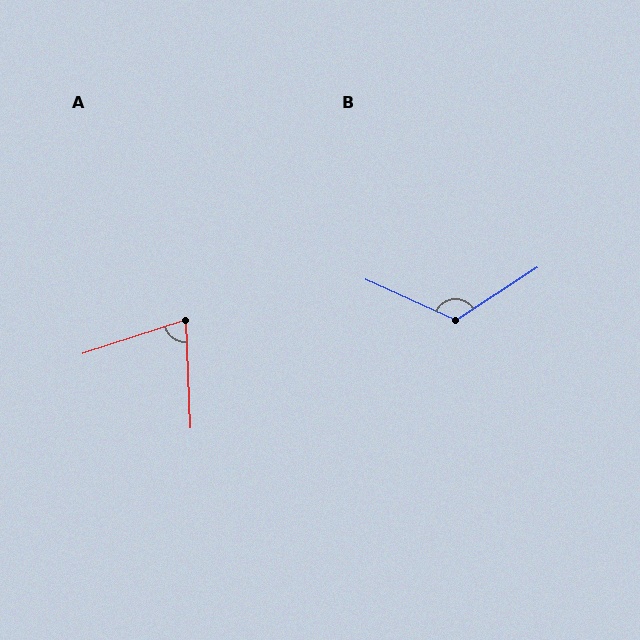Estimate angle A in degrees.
Approximately 74 degrees.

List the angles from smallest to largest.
A (74°), B (123°).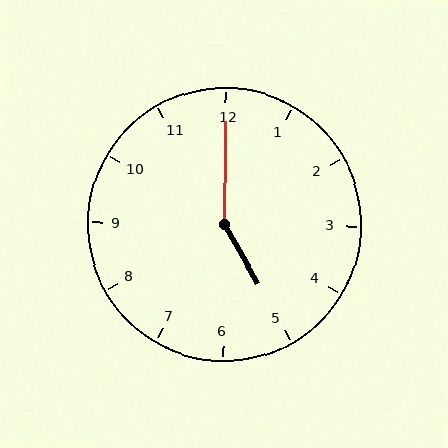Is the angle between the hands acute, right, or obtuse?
It is obtuse.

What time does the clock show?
5:00.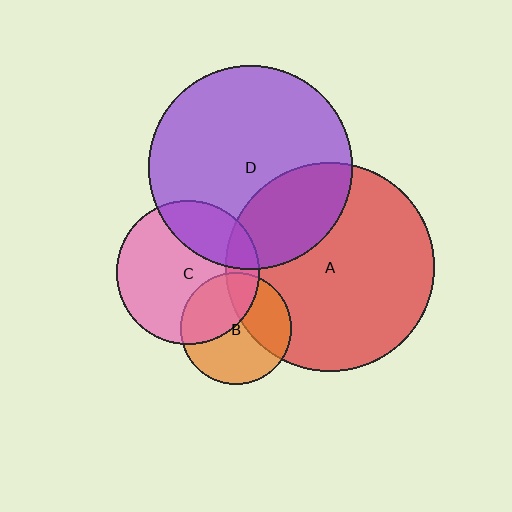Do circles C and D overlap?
Yes.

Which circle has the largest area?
Circle A (red).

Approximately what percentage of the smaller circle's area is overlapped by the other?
Approximately 25%.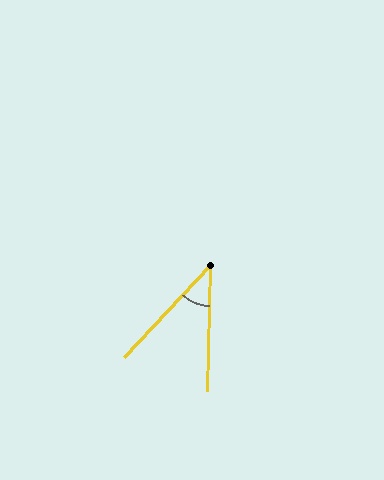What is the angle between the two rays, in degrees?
Approximately 42 degrees.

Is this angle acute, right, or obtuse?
It is acute.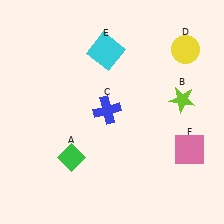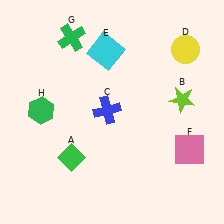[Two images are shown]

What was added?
A green cross (G), a green hexagon (H) were added in Image 2.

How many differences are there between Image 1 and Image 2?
There are 2 differences between the two images.